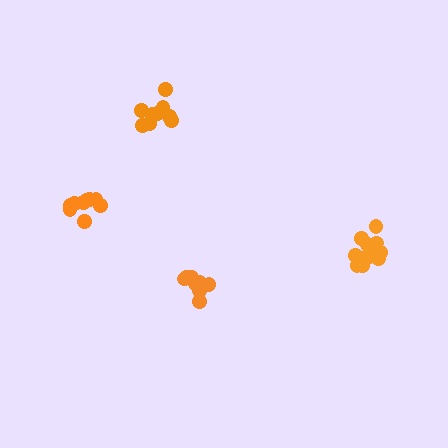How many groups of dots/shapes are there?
There are 4 groups.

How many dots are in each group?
Group 1: 9 dots, Group 2: 9 dots, Group 3: 9 dots, Group 4: 12 dots (39 total).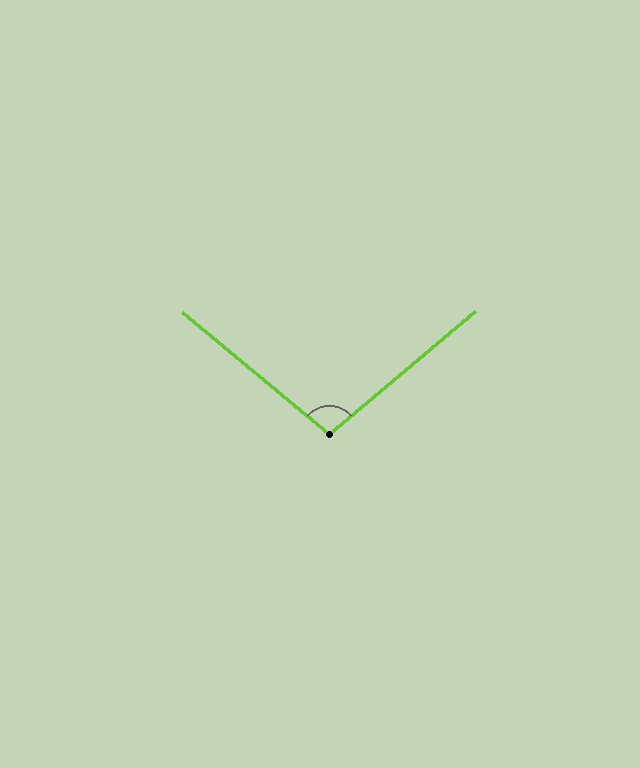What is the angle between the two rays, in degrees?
Approximately 100 degrees.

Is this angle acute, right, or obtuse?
It is obtuse.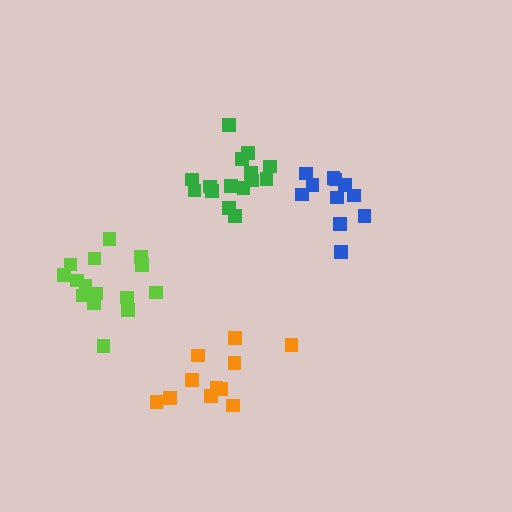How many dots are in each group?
Group 1: 15 dots, Group 2: 15 dots, Group 3: 11 dots, Group 4: 11 dots (52 total).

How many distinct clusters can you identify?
There are 4 distinct clusters.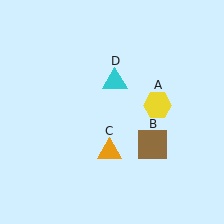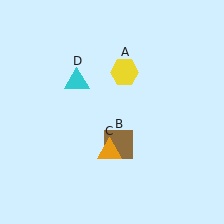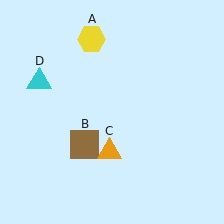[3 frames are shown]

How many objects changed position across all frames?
3 objects changed position: yellow hexagon (object A), brown square (object B), cyan triangle (object D).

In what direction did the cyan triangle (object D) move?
The cyan triangle (object D) moved left.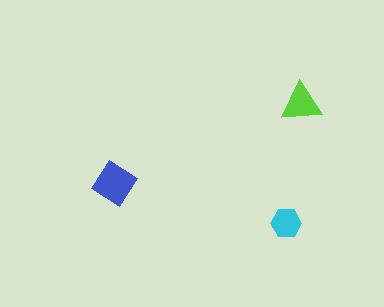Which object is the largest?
The blue diamond.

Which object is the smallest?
The cyan hexagon.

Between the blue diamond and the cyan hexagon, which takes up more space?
The blue diamond.